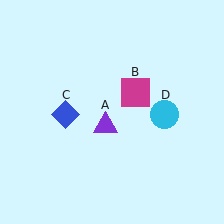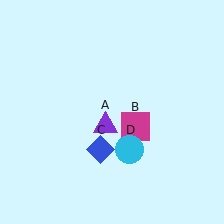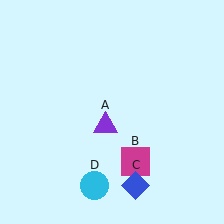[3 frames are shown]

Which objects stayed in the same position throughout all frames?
Purple triangle (object A) remained stationary.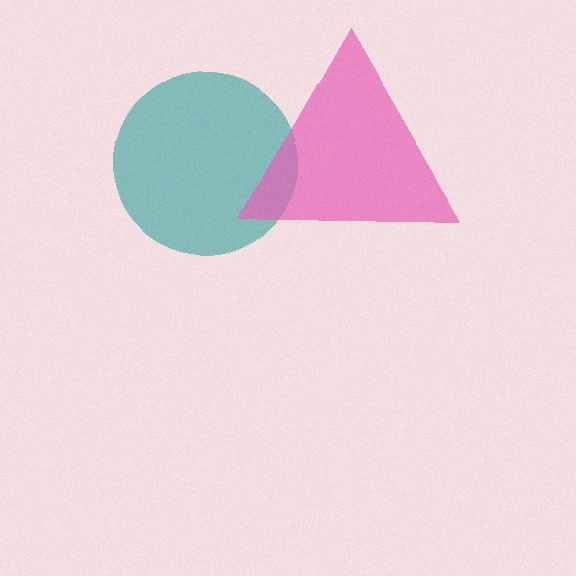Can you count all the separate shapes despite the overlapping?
Yes, there are 2 separate shapes.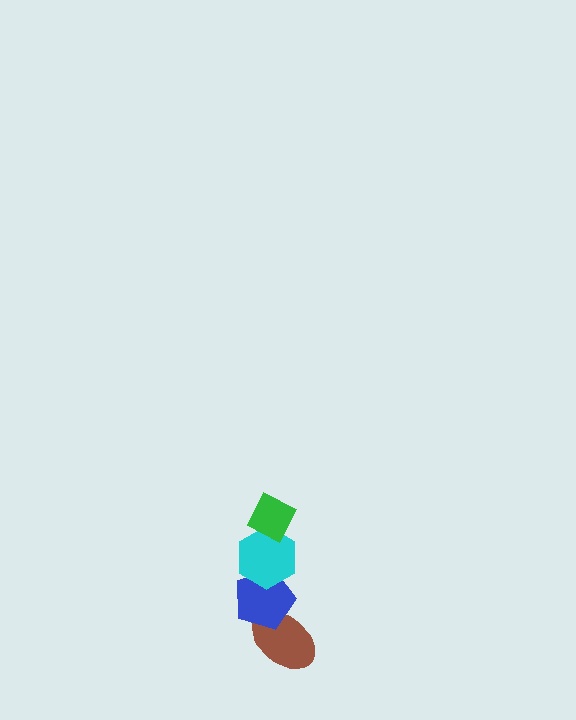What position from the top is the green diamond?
The green diamond is 1st from the top.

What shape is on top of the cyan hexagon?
The green diamond is on top of the cyan hexagon.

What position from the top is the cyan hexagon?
The cyan hexagon is 2nd from the top.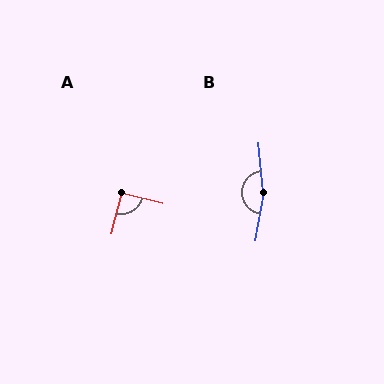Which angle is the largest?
B, at approximately 165 degrees.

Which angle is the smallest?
A, at approximately 90 degrees.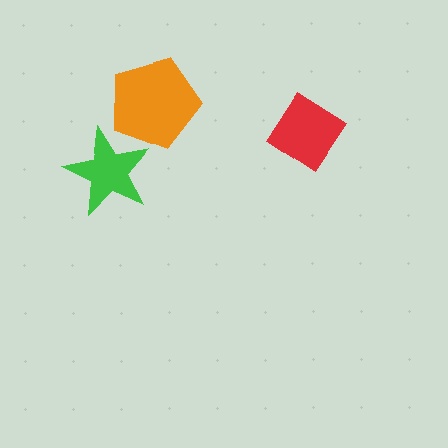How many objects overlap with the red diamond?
0 objects overlap with the red diamond.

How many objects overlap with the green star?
1 object overlaps with the green star.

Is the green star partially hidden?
No, no other shape covers it.